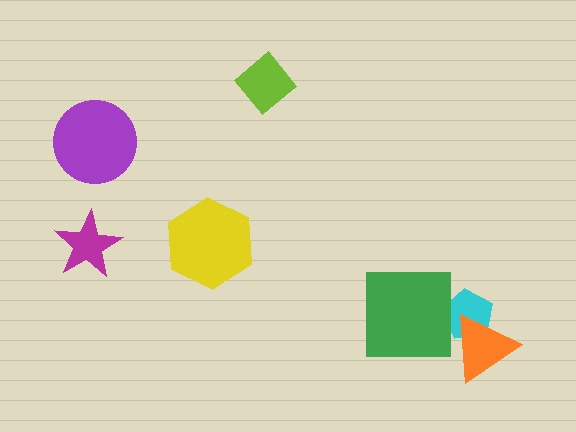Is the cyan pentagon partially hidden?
Yes, it is partially covered by another shape.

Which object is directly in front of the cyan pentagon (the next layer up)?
The orange triangle is directly in front of the cyan pentagon.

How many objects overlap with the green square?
1 object overlaps with the green square.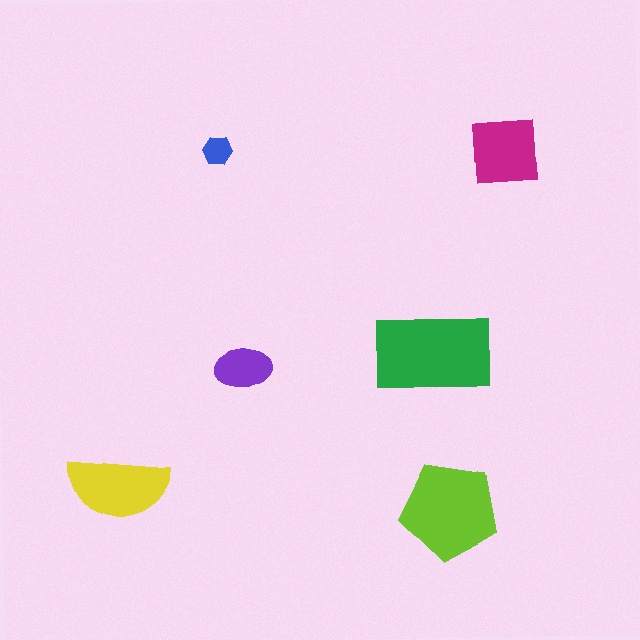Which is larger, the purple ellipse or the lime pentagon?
The lime pentagon.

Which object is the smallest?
The blue hexagon.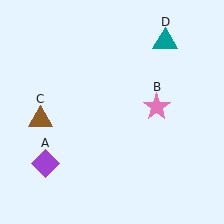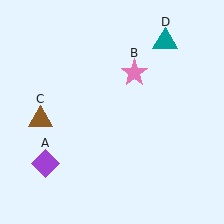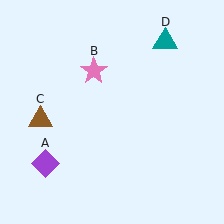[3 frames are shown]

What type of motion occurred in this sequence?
The pink star (object B) rotated counterclockwise around the center of the scene.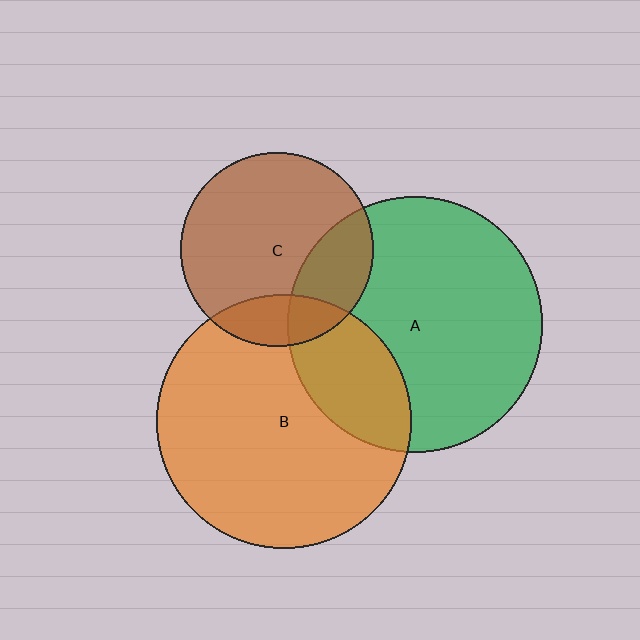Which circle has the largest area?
Circle A (green).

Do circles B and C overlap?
Yes.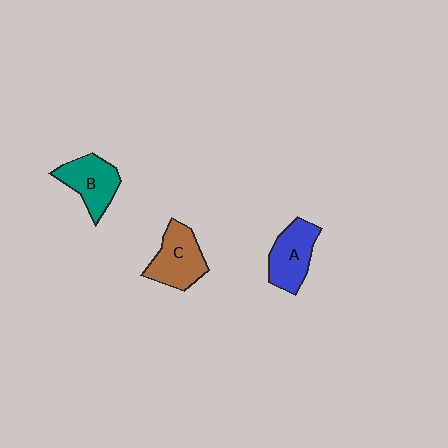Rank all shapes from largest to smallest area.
From largest to smallest: C (brown), A (blue), B (teal).